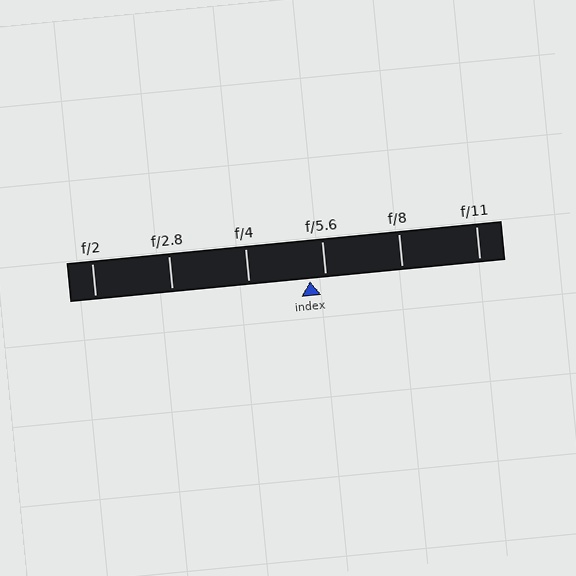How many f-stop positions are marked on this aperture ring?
There are 6 f-stop positions marked.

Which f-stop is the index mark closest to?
The index mark is closest to f/5.6.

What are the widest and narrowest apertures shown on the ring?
The widest aperture shown is f/2 and the narrowest is f/11.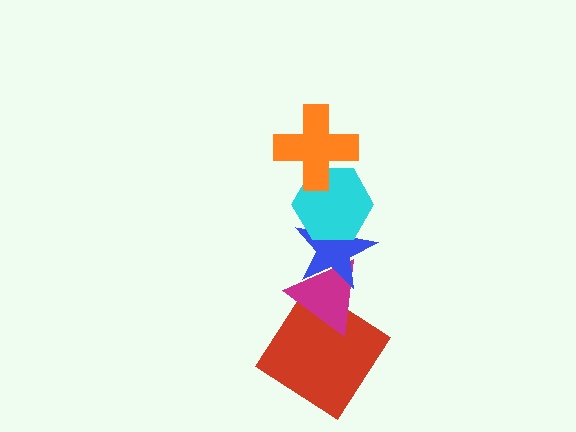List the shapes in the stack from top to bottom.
From top to bottom: the orange cross, the cyan hexagon, the blue star, the magenta triangle, the red diamond.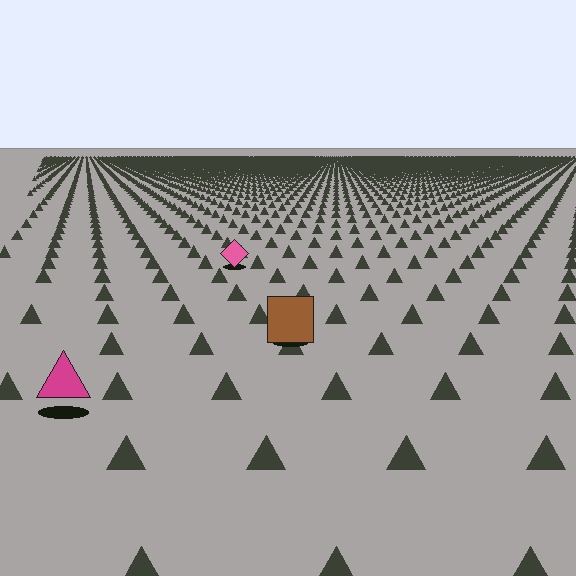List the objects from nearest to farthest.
From nearest to farthest: the magenta triangle, the brown square, the pink diamond.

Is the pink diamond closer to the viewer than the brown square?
No. The brown square is closer — you can tell from the texture gradient: the ground texture is coarser near it.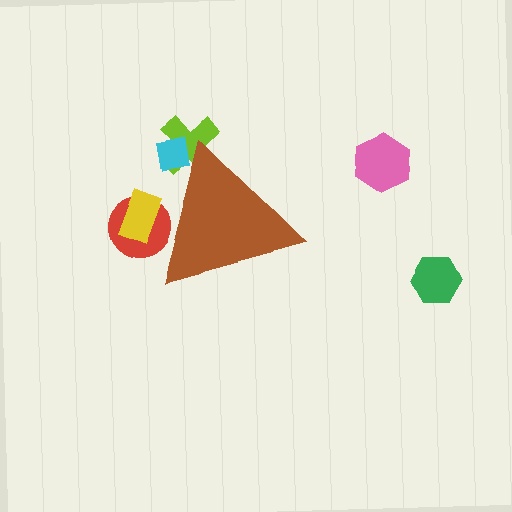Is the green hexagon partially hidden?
No, the green hexagon is fully visible.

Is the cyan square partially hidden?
Yes, the cyan square is partially hidden behind the brown triangle.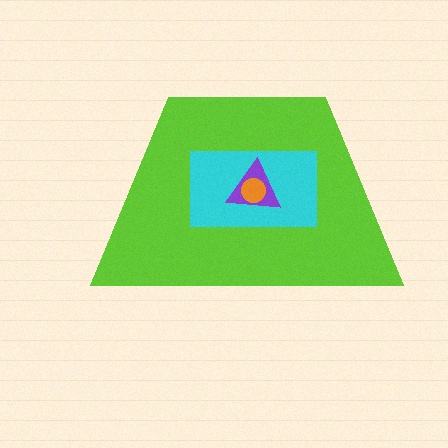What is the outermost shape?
The lime trapezoid.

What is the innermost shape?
The orange circle.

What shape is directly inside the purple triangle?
The orange circle.